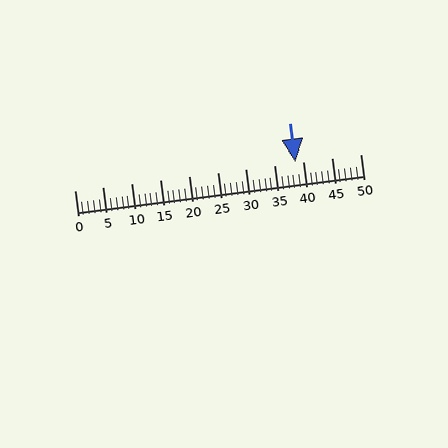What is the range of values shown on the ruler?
The ruler shows values from 0 to 50.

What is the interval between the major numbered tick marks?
The major tick marks are spaced 5 units apart.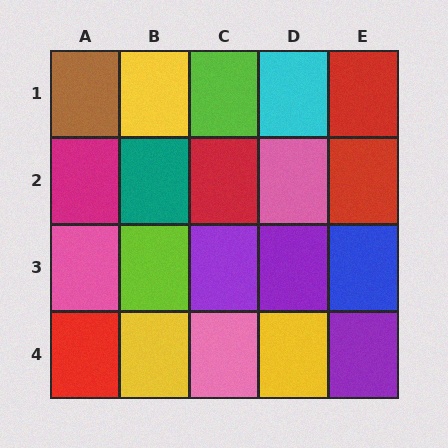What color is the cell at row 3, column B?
Lime.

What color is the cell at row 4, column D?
Yellow.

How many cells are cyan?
1 cell is cyan.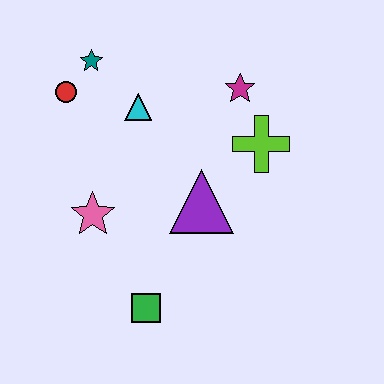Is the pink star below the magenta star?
Yes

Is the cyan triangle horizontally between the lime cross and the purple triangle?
No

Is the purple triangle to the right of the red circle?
Yes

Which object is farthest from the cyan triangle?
The green square is farthest from the cyan triangle.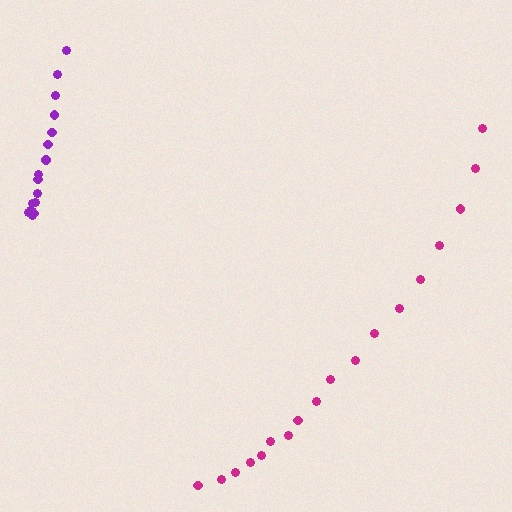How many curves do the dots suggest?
There are 2 distinct paths.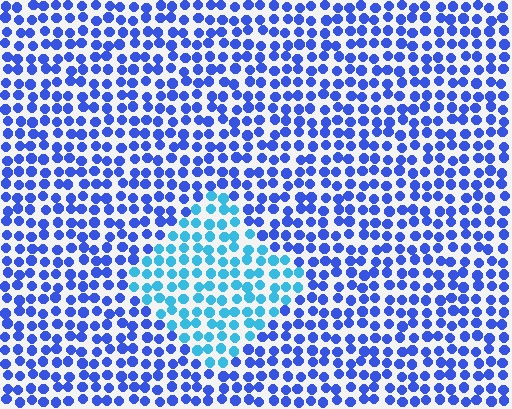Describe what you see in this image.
The image is filled with small blue elements in a uniform arrangement. A diamond-shaped region is visible where the elements are tinted to a slightly different hue, forming a subtle color boundary.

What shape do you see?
I see a diamond.